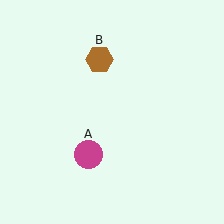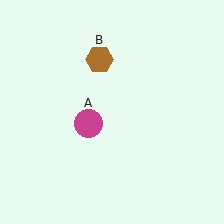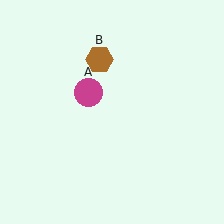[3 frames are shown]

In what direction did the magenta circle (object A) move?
The magenta circle (object A) moved up.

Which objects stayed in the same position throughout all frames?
Brown hexagon (object B) remained stationary.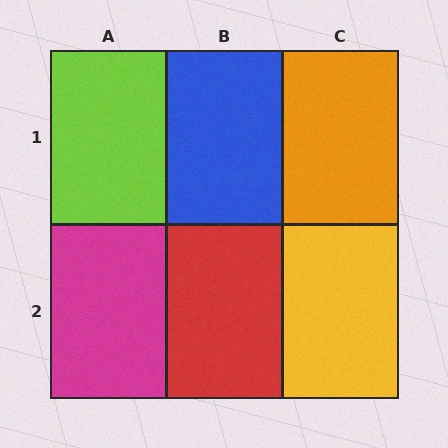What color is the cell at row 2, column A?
Magenta.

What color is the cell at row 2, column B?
Red.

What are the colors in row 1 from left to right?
Lime, blue, orange.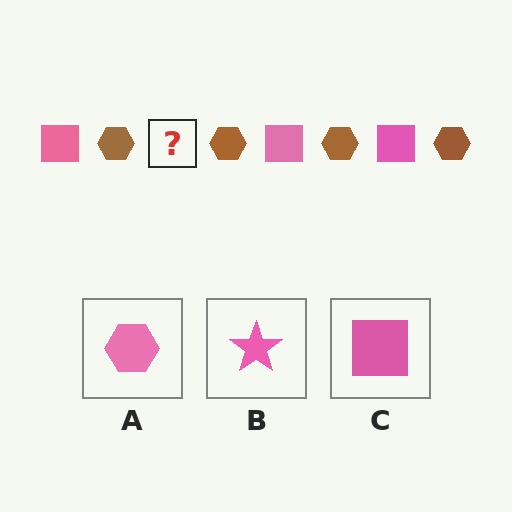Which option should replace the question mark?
Option C.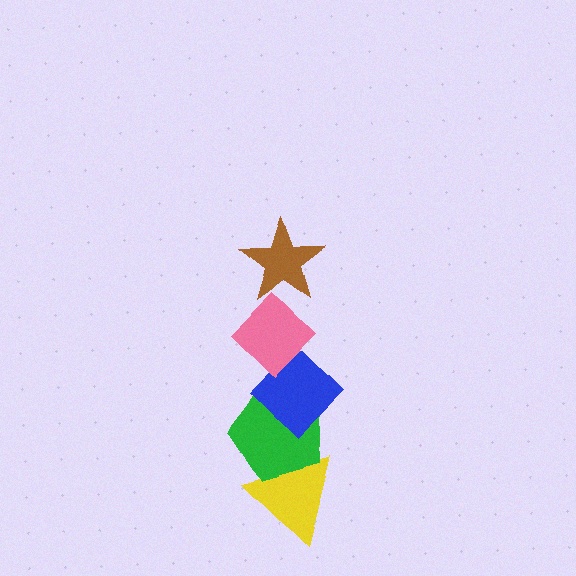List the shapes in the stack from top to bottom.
From top to bottom: the brown star, the pink diamond, the blue diamond, the green pentagon, the yellow triangle.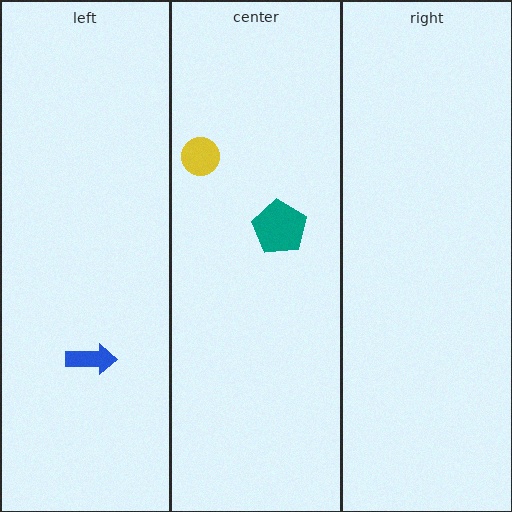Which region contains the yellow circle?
The center region.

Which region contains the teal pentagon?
The center region.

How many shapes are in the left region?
1.